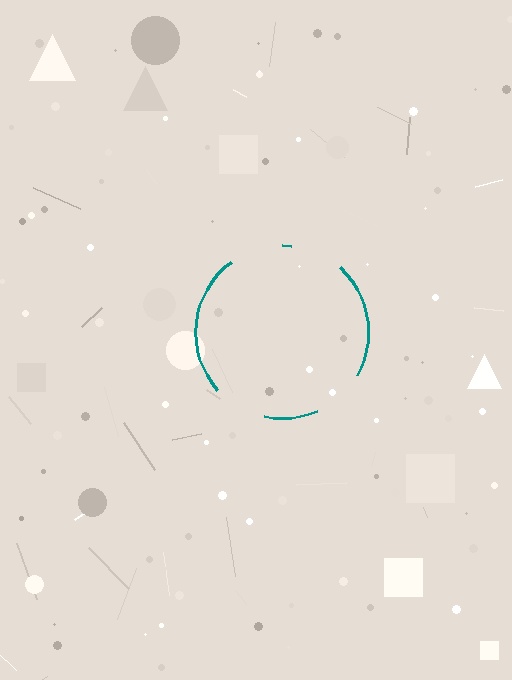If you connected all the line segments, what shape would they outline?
They would outline a circle.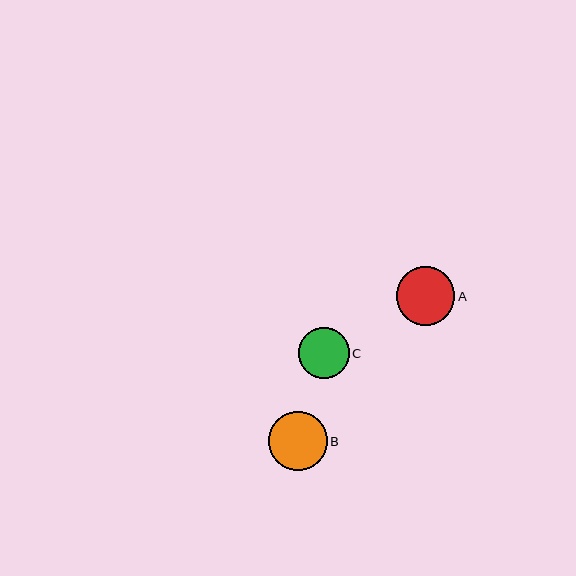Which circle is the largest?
Circle A is the largest with a size of approximately 58 pixels.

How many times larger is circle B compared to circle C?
Circle B is approximately 1.1 times the size of circle C.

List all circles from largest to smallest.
From largest to smallest: A, B, C.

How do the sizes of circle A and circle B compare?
Circle A and circle B are approximately the same size.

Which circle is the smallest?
Circle C is the smallest with a size of approximately 51 pixels.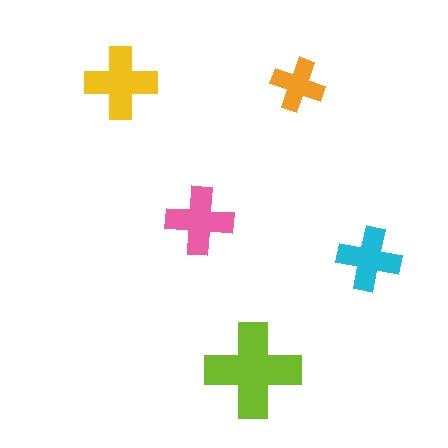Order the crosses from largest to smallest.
the lime one, the yellow one, the pink one, the cyan one, the orange one.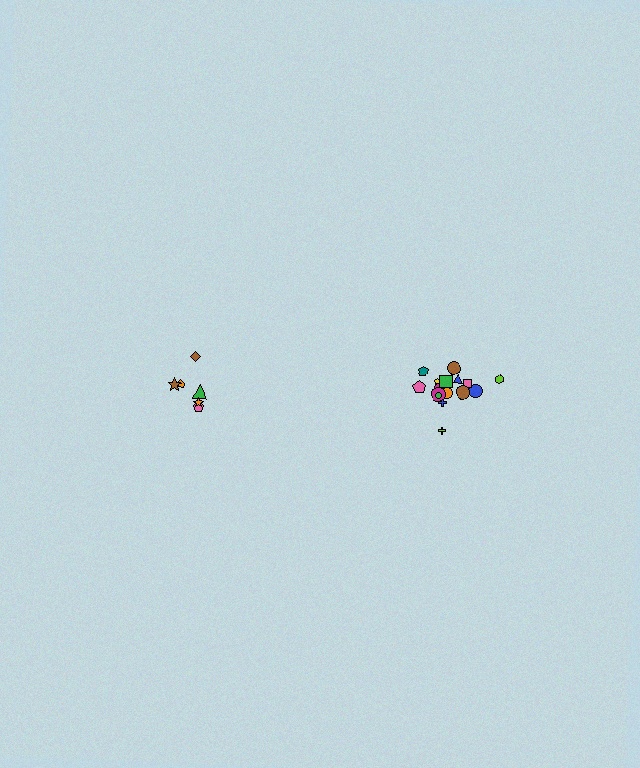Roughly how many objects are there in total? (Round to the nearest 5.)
Roughly 25 objects in total.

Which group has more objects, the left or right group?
The right group.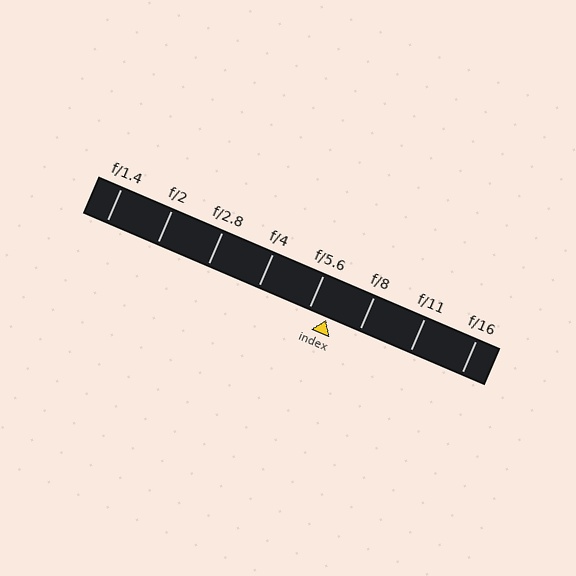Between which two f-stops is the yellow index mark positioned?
The index mark is between f/5.6 and f/8.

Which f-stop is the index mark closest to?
The index mark is closest to f/5.6.